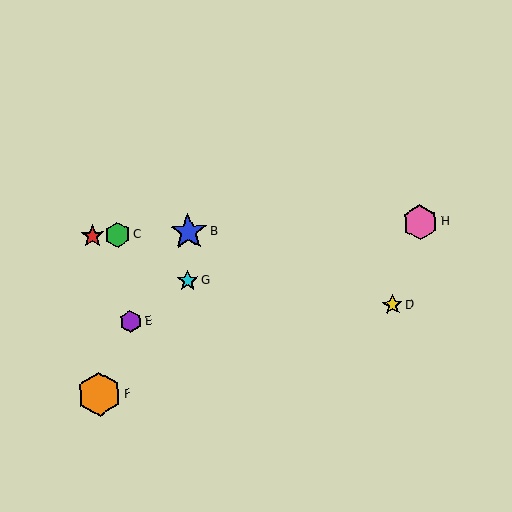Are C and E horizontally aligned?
No, C is at y≈235 and E is at y≈322.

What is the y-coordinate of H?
Object H is at y≈222.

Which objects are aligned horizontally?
Objects A, B, C, H are aligned horizontally.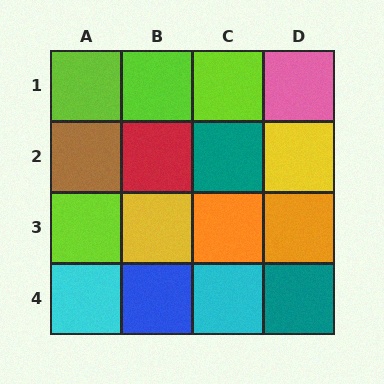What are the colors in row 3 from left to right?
Lime, yellow, orange, orange.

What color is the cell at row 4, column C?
Cyan.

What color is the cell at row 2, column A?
Brown.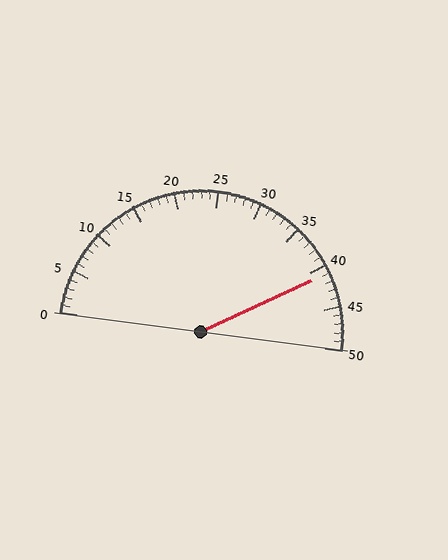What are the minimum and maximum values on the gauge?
The gauge ranges from 0 to 50.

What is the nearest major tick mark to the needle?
The nearest major tick mark is 40.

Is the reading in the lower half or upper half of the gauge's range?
The reading is in the upper half of the range (0 to 50).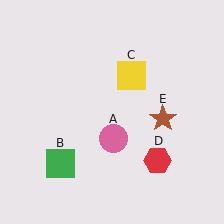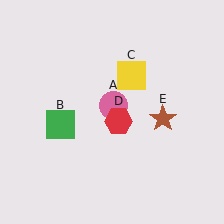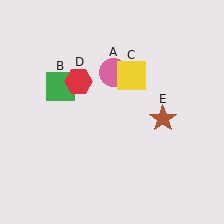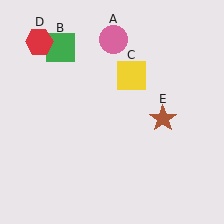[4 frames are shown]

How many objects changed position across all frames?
3 objects changed position: pink circle (object A), green square (object B), red hexagon (object D).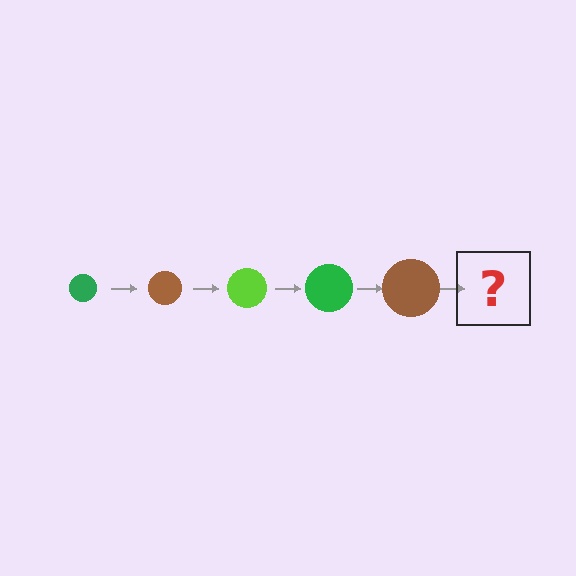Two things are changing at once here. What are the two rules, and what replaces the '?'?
The two rules are that the circle grows larger each step and the color cycles through green, brown, and lime. The '?' should be a lime circle, larger than the previous one.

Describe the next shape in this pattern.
It should be a lime circle, larger than the previous one.